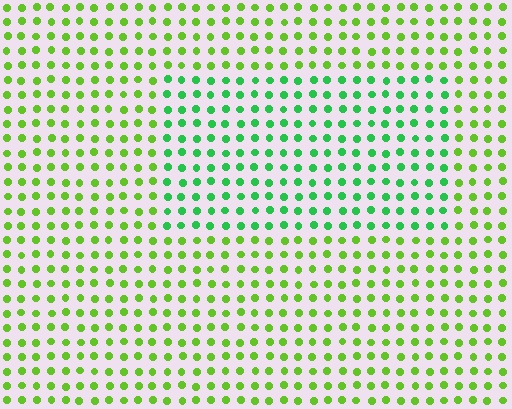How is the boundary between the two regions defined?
The boundary is defined purely by a slight shift in hue (about 37 degrees). Spacing, size, and orientation are identical on both sides.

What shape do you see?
I see a rectangle.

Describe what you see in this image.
The image is filled with small lime elements in a uniform arrangement. A rectangle-shaped region is visible where the elements are tinted to a slightly different hue, forming a subtle color boundary.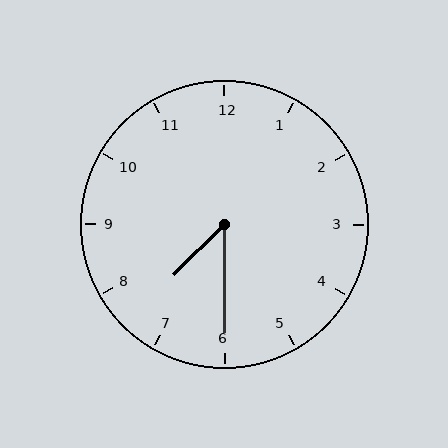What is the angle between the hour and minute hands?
Approximately 45 degrees.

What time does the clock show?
7:30.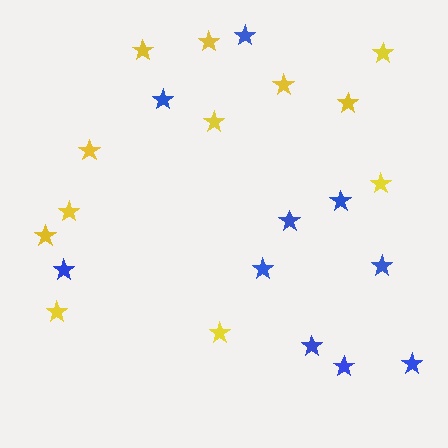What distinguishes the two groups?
There are 2 groups: one group of yellow stars (12) and one group of blue stars (10).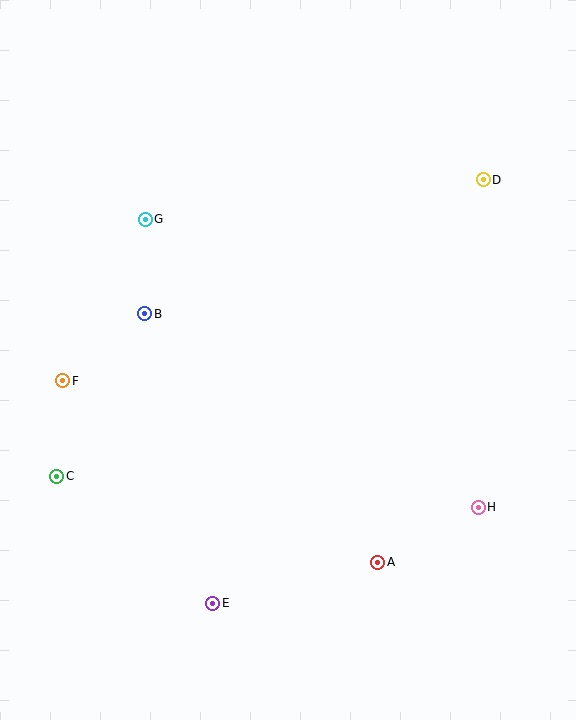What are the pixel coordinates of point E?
Point E is at (213, 603).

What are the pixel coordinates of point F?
Point F is at (63, 381).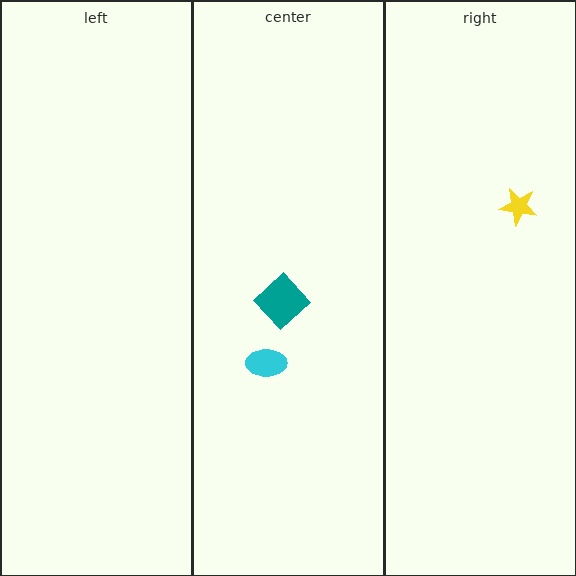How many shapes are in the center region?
2.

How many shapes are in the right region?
1.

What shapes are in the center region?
The cyan ellipse, the teal diamond.